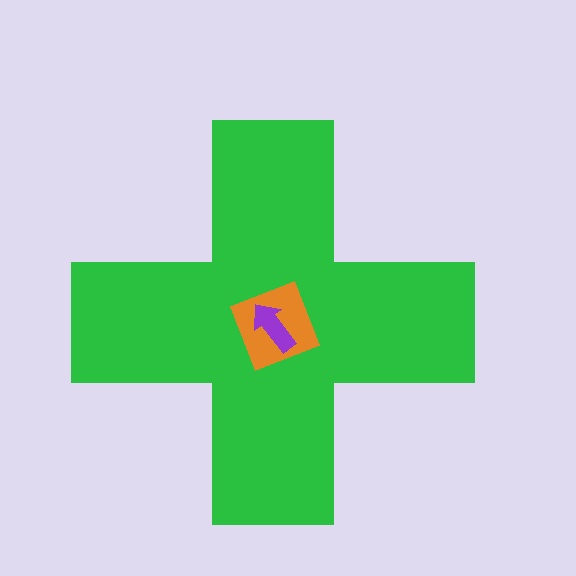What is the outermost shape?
The green cross.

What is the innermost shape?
The purple arrow.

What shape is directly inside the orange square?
The purple arrow.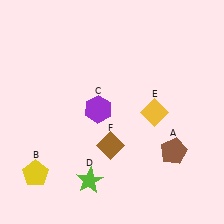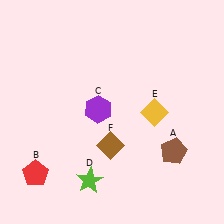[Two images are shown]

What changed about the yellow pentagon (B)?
In Image 1, B is yellow. In Image 2, it changed to red.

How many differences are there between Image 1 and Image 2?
There is 1 difference between the two images.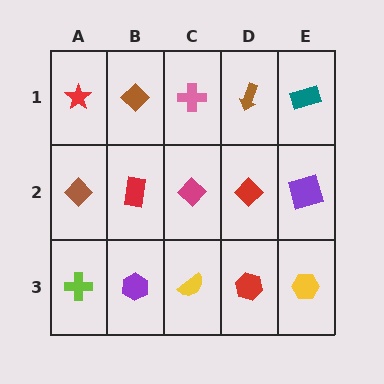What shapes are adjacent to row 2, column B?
A brown diamond (row 1, column B), a purple hexagon (row 3, column B), a brown diamond (row 2, column A), a magenta diamond (row 2, column C).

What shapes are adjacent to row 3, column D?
A red diamond (row 2, column D), a yellow semicircle (row 3, column C), a yellow hexagon (row 3, column E).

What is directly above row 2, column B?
A brown diamond.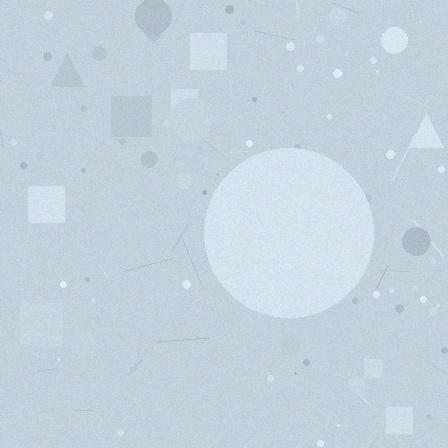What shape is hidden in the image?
A circle is hidden in the image.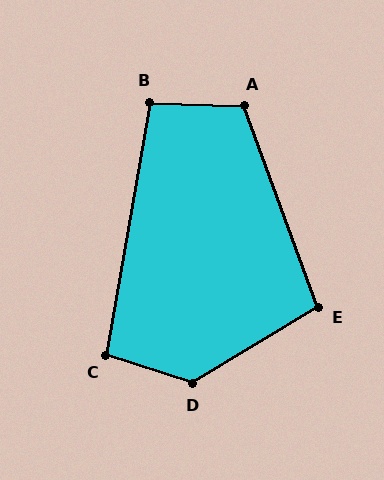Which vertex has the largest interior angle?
D, at approximately 131 degrees.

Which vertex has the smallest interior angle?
B, at approximately 98 degrees.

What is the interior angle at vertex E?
Approximately 101 degrees (obtuse).